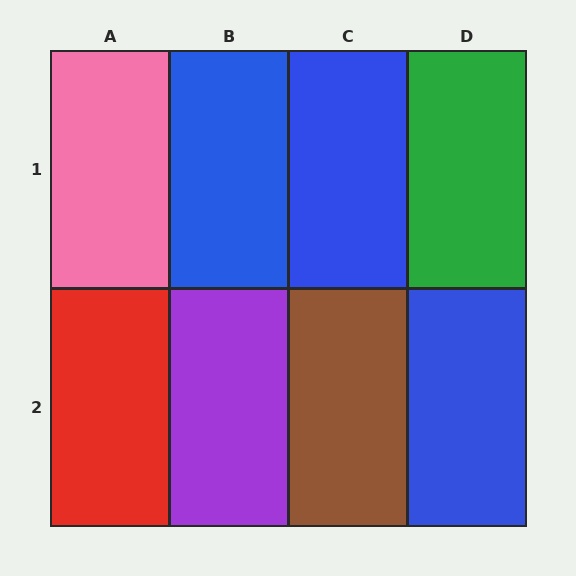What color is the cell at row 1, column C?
Blue.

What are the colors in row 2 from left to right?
Red, purple, brown, blue.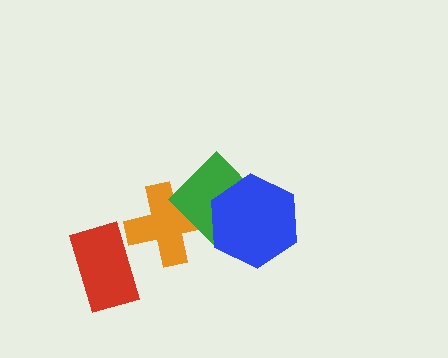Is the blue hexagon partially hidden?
No, no other shape covers it.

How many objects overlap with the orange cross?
1 object overlaps with the orange cross.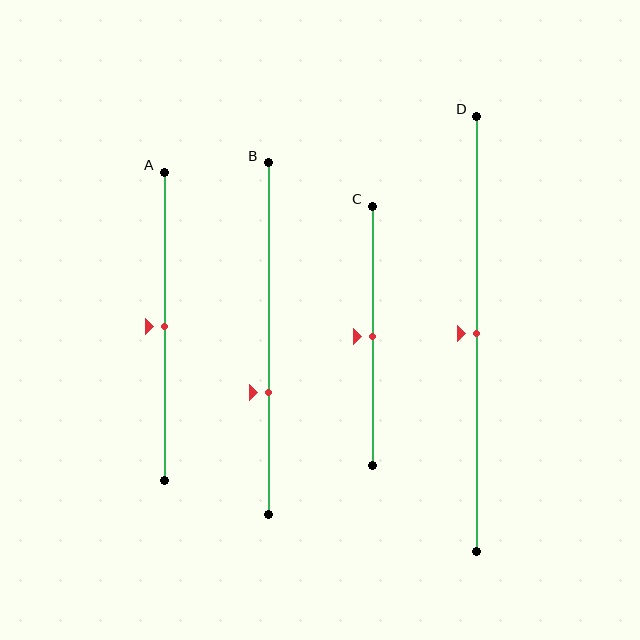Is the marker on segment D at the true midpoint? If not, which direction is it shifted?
Yes, the marker on segment D is at the true midpoint.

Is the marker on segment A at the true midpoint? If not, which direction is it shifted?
Yes, the marker on segment A is at the true midpoint.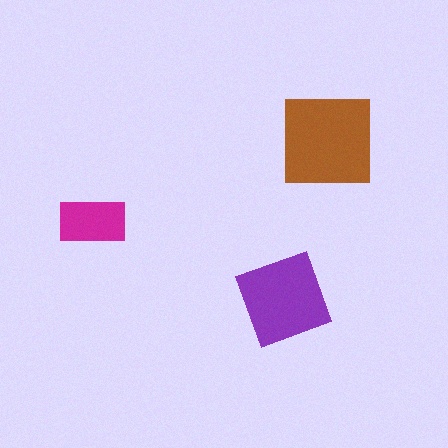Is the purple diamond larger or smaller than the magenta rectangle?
Larger.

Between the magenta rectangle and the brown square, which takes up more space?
The brown square.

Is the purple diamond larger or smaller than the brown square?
Smaller.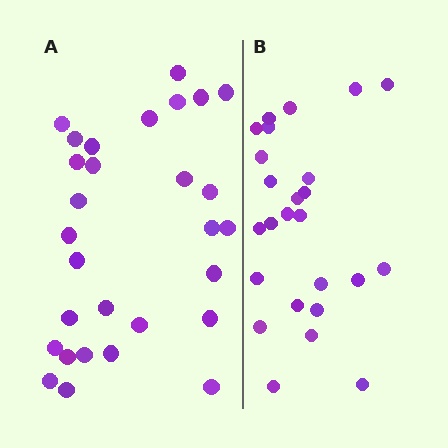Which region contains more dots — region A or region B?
Region A (the left region) has more dots.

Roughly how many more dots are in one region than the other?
Region A has about 4 more dots than region B.